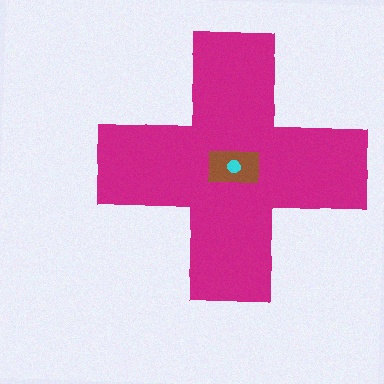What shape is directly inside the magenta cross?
The brown rectangle.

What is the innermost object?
The cyan circle.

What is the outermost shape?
The magenta cross.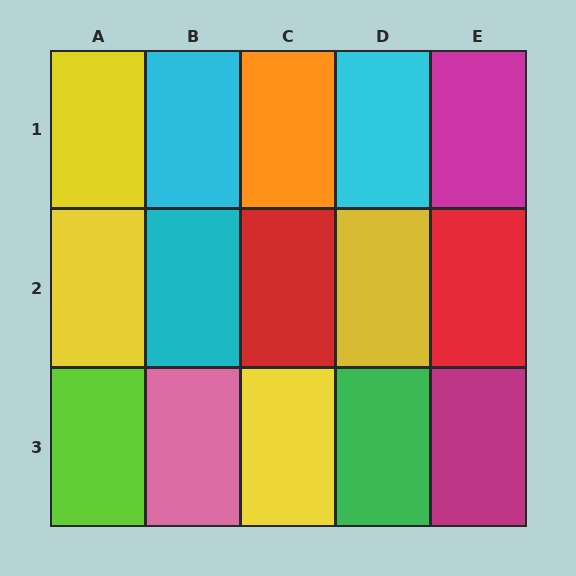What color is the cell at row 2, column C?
Red.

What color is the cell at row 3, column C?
Yellow.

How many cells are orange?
1 cell is orange.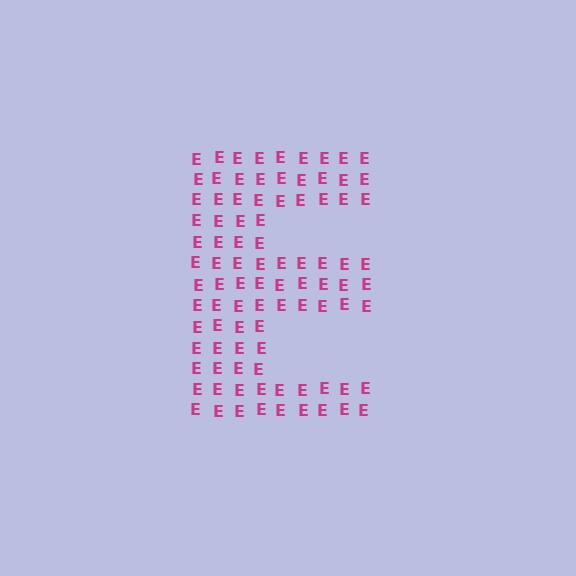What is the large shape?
The large shape is the letter E.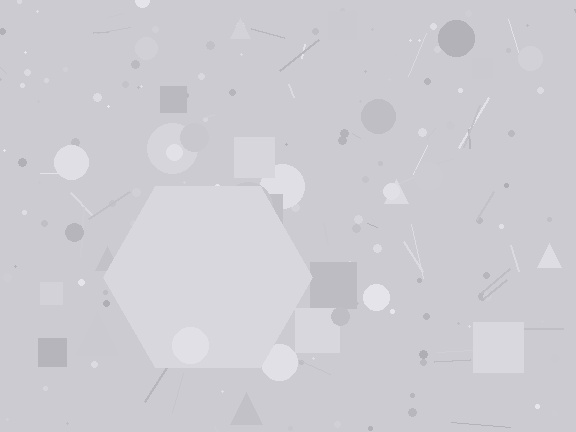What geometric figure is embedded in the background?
A hexagon is embedded in the background.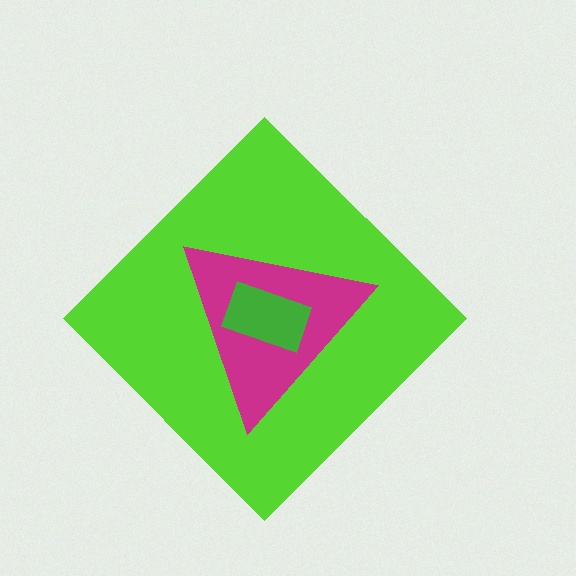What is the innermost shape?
The green rectangle.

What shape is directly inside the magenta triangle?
The green rectangle.